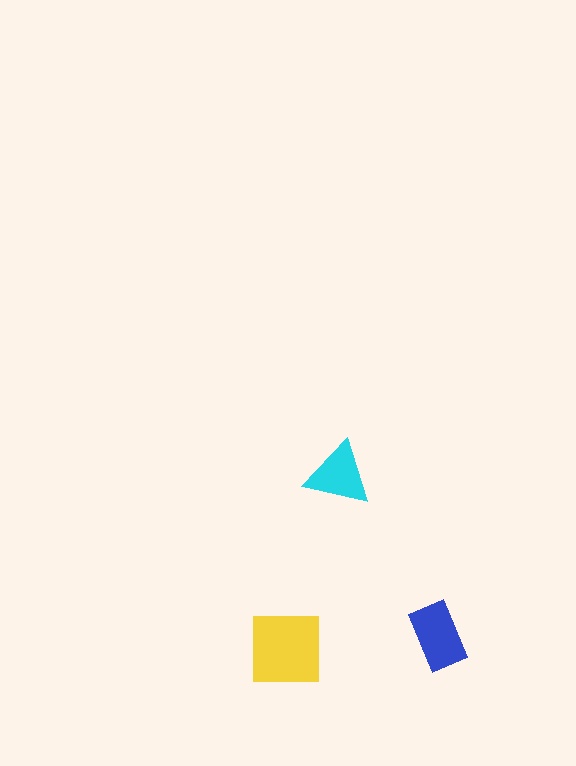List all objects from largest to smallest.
The yellow square, the blue rectangle, the cyan triangle.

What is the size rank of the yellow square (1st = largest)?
1st.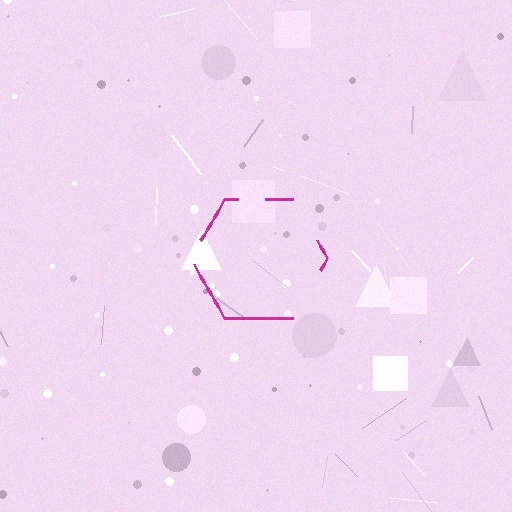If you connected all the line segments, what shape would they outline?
They would outline a hexagon.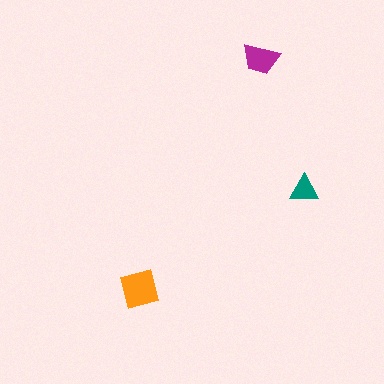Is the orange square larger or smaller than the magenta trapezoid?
Larger.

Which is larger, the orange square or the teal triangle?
The orange square.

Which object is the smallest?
The teal triangle.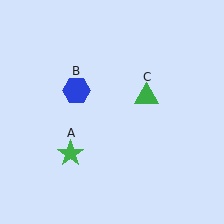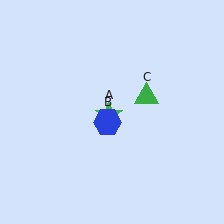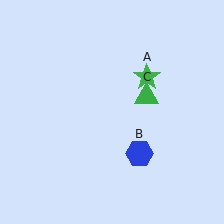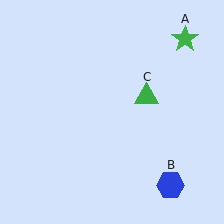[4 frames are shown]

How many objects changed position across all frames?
2 objects changed position: green star (object A), blue hexagon (object B).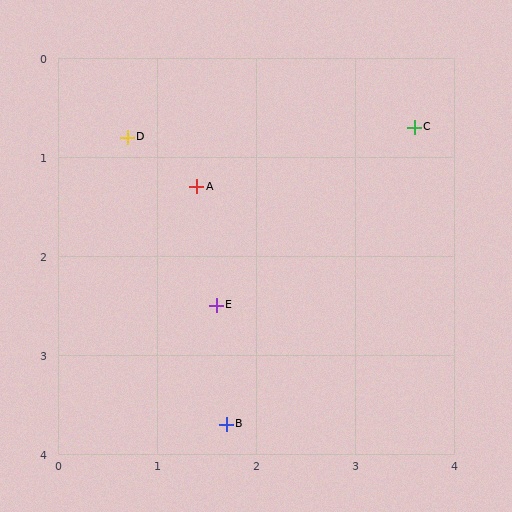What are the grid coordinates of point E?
Point E is at approximately (1.6, 2.5).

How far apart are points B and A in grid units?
Points B and A are about 2.4 grid units apart.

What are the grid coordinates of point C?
Point C is at approximately (3.6, 0.7).